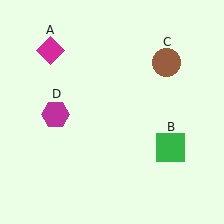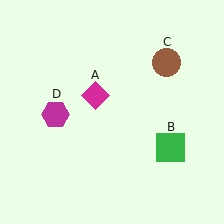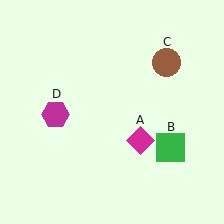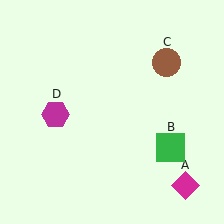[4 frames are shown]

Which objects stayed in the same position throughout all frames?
Green square (object B) and brown circle (object C) and magenta hexagon (object D) remained stationary.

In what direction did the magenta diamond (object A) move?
The magenta diamond (object A) moved down and to the right.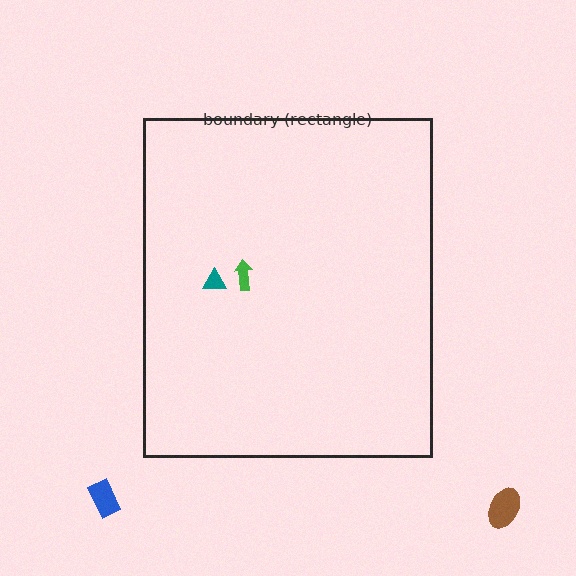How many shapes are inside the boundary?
2 inside, 2 outside.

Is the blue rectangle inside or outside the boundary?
Outside.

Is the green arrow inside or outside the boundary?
Inside.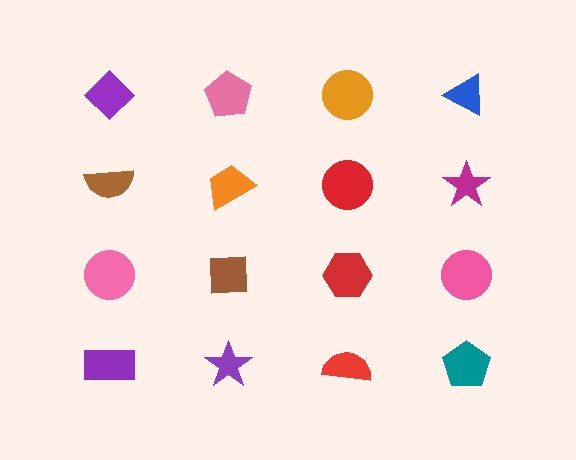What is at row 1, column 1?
A purple diamond.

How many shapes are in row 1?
4 shapes.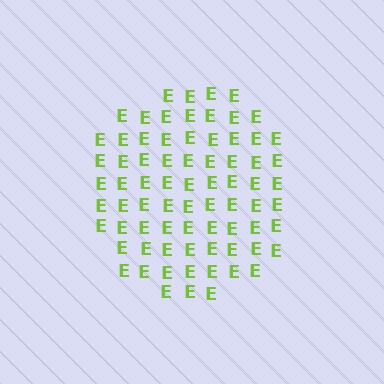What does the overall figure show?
The overall figure shows a circle.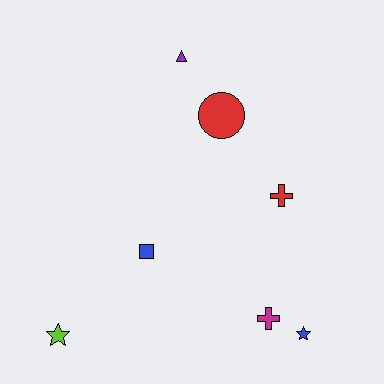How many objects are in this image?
There are 7 objects.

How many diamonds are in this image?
There are no diamonds.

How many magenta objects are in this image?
There is 1 magenta object.